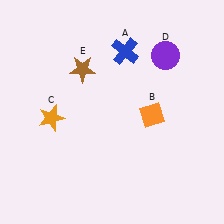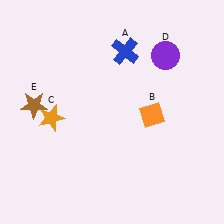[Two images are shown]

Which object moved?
The brown star (E) moved left.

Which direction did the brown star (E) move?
The brown star (E) moved left.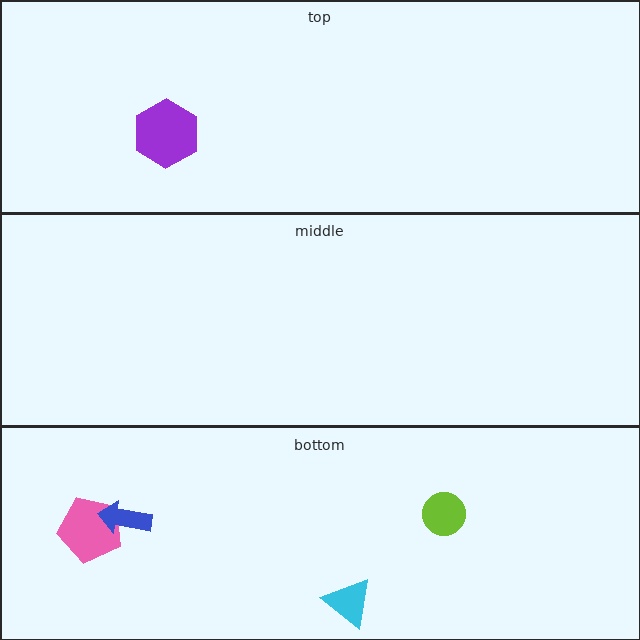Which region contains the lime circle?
The bottom region.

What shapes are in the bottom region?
The pink pentagon, the lime circle, the cyan triangle, the blue arrow.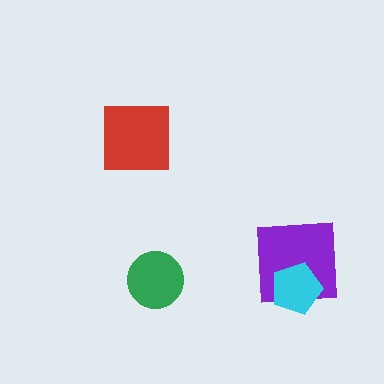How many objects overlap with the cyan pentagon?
1 object overlaps with the cyan pentagon.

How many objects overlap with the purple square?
1 object overlaps with the purple square.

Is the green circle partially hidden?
No, no other shape covers it.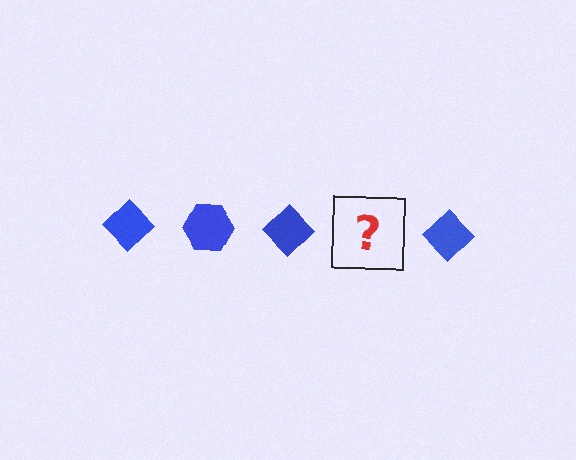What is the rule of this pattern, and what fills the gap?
The rule is that the pattern cycles through diamond, hexagon shapes in blue. The gap should be filled with a blue hexagon.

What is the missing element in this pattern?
The missing element is a blue hexagon.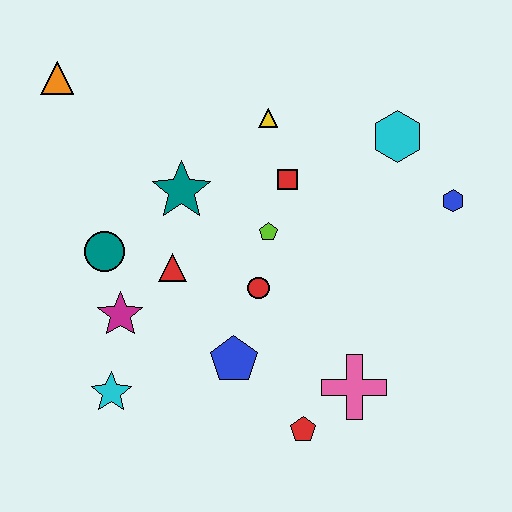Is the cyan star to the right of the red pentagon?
No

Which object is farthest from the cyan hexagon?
The cyan star is farthest from the cyan hexagon.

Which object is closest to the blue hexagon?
The cyan hexagon is closest to the blue hexagon.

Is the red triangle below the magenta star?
No